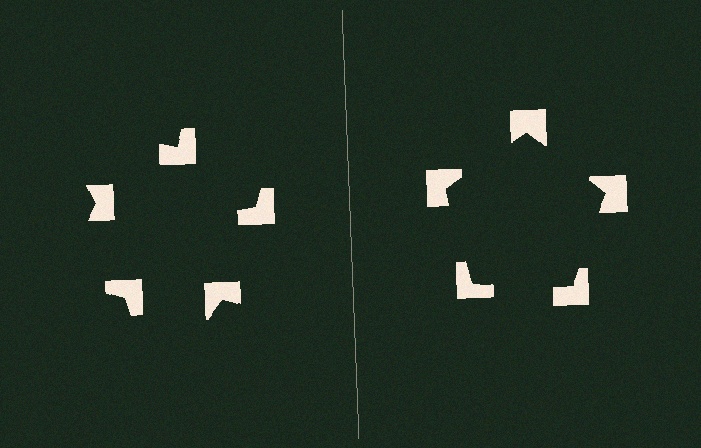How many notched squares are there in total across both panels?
10 — 5 on each side.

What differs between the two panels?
The notched squares are positioned identically on both sides; only the wedge orientations differ. On the right they align to a pentagon; on the left they are misaligned.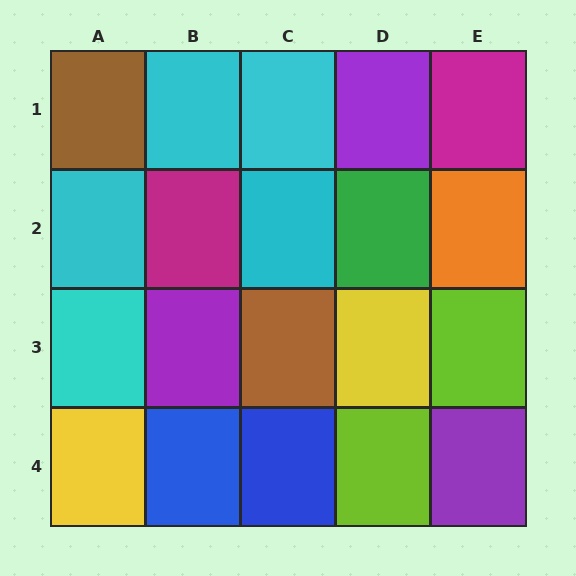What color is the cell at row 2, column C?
Cyan.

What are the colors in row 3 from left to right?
Cyan, purple, brown, yellow, lime.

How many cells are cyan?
5 cells are cyan.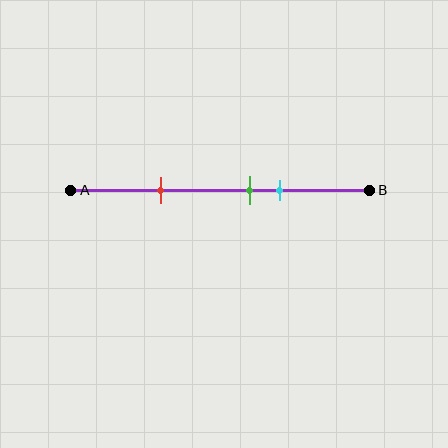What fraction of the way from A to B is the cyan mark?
The cyan mark is approximately 70% (0.7) of the way from A to B.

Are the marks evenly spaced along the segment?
No, the marks are not evenly spaced.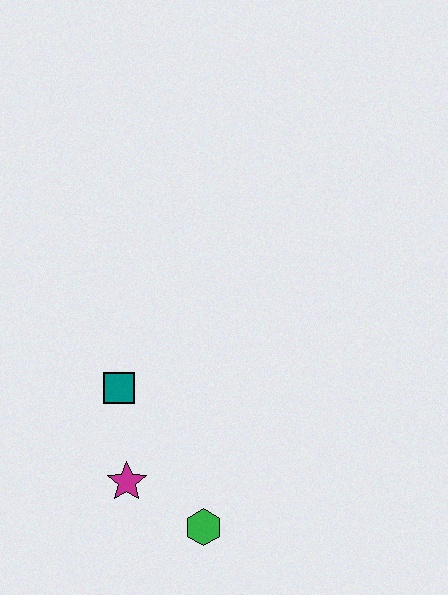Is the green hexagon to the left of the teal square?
No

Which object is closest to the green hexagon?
The magenta star is closest to the green hexagon.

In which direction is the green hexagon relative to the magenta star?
The green hexagon is to the right of the magenta star.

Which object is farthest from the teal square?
The green hexagon is farthest from the teal square.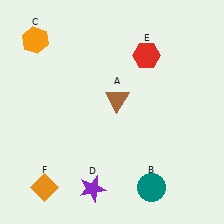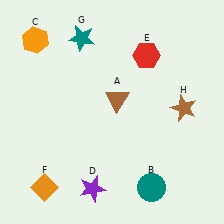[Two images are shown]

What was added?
A teal star (G), a brown star (H) were added in Image 2.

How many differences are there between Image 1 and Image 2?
There are 2 differences between the two images.